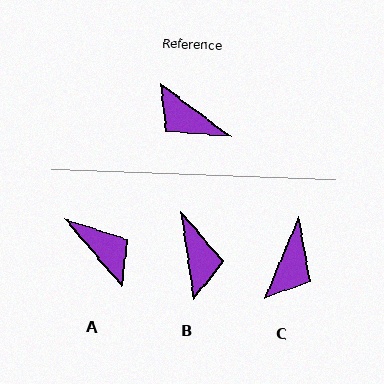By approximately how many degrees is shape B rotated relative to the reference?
Approximately 135 degrees counter-clockwise.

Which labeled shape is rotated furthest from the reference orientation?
A, about 166 degrees away.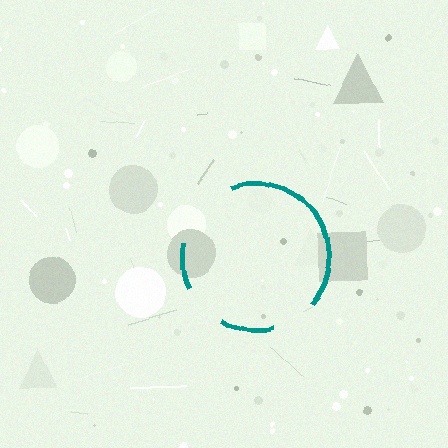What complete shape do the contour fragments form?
The contour fragments form a circle.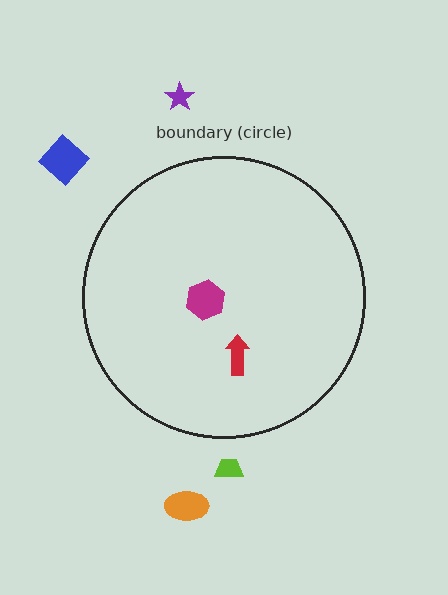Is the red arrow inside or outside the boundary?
Inside.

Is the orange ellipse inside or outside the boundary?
Outside.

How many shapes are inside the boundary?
2 inside, 4 outside.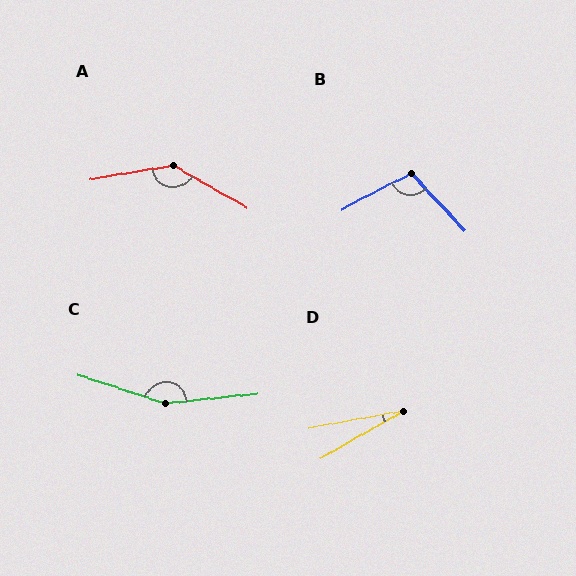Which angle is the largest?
C, at approximately 156 degrees.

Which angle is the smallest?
D, at approximately 19 degrees.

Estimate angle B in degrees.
Approximately 106 degrees.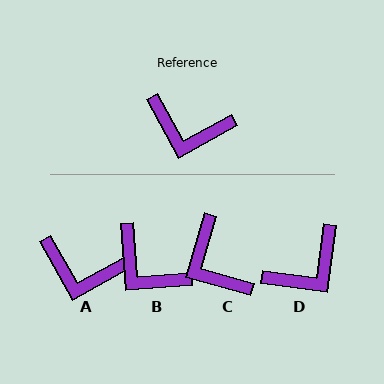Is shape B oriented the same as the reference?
No, it is off by about 25 degrees.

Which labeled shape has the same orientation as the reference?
A.